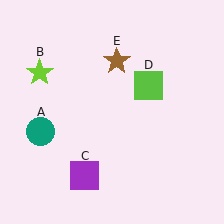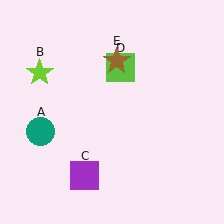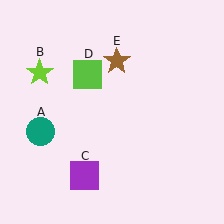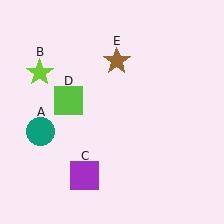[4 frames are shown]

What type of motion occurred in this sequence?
The lime square (object D) rotated counterclockwise around the center of the scene.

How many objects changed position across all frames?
1 object changed position: lime square (object D).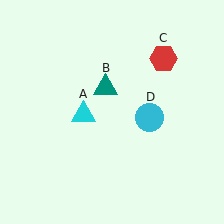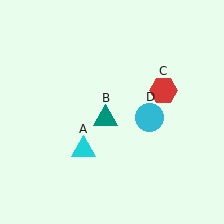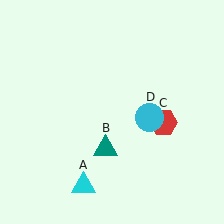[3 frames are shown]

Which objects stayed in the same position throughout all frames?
Cyan circle (object D) remained stationary.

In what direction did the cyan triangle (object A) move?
The cyan triangle (object A) moved down.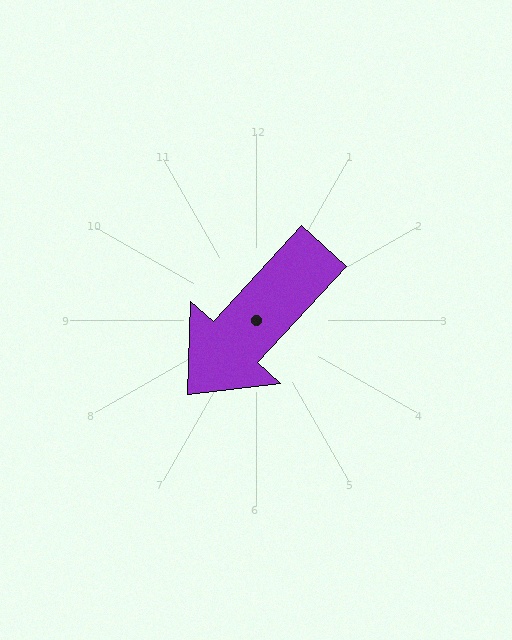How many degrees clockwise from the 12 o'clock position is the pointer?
Approximately 223 degrees.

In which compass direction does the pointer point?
Southwest.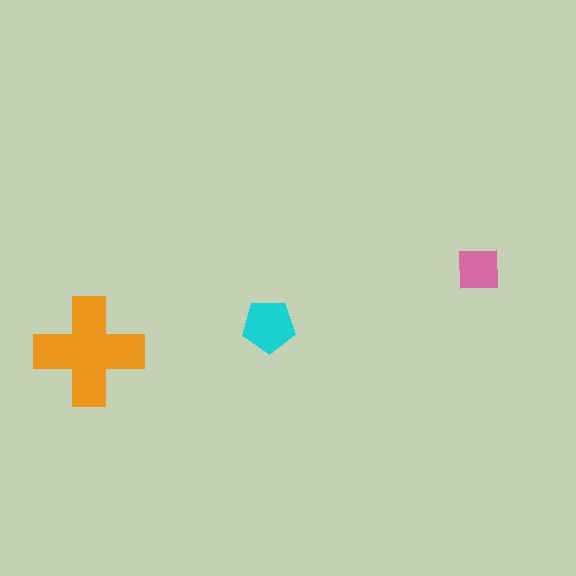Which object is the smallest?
The pink square.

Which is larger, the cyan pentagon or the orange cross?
The orange cross.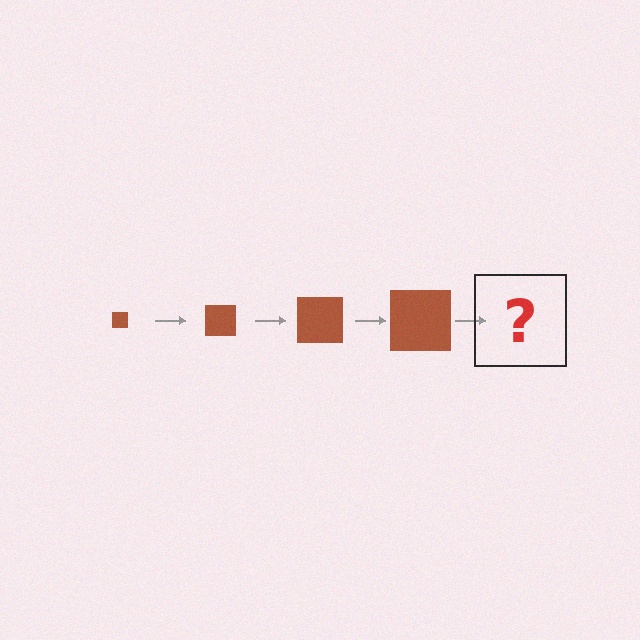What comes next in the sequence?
The next element should be a brown square, larger than the previous one.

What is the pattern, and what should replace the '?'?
The pattern is that the square gets progressively larger each step. The '?' should be a brown square, larger than the previous one.